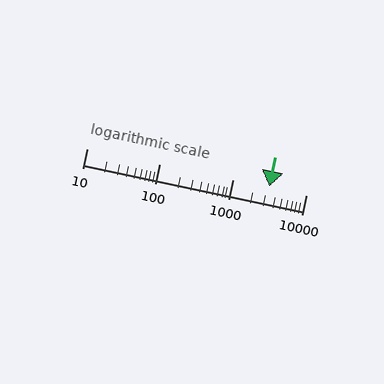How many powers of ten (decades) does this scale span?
The scale spans 3 decades, from 10 to 10000.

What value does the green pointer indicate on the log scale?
The pointer indicates approximately 3100.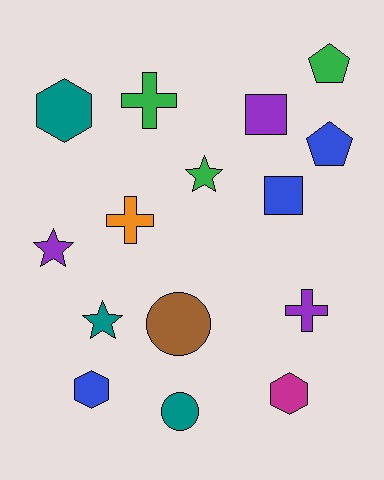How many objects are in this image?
There are 15 objects.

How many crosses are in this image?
There are 3 crosses.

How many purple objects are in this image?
There are 3 purple objects.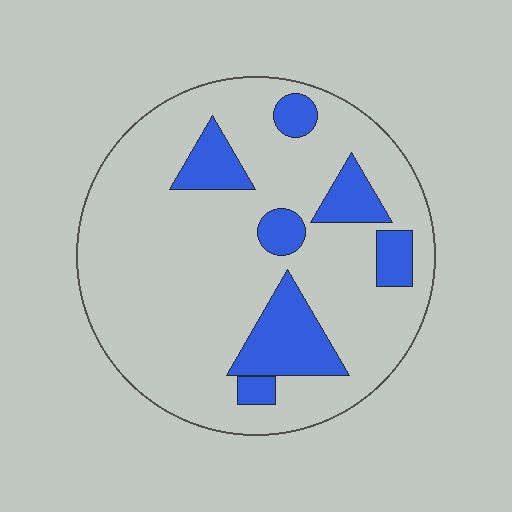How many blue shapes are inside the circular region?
7.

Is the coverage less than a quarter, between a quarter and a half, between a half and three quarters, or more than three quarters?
Less than a quarter.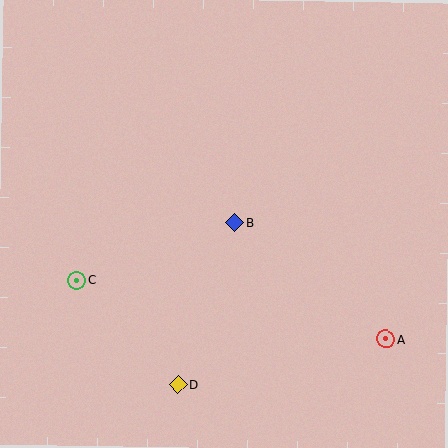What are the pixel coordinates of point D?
Point D is at (178, 385).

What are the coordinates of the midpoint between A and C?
The midpoint between A and C is at (231, 310).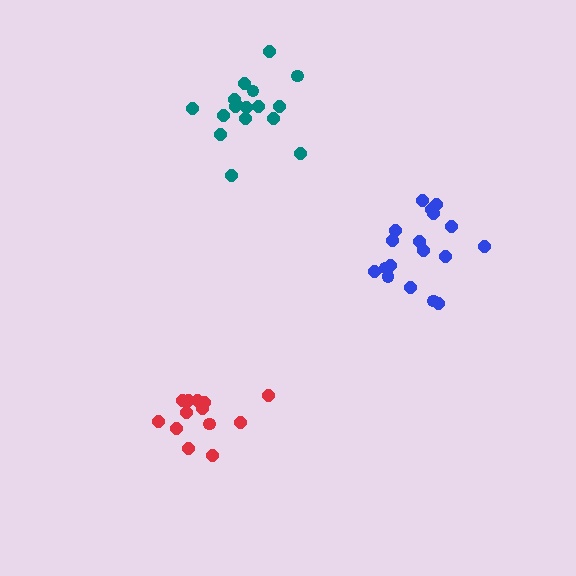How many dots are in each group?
Group 1: 18 dots, Group 2: 13 dots, Group 3: 17 dots (48 total).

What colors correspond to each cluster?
The clusters are colored: blue, red, teal.